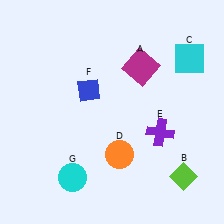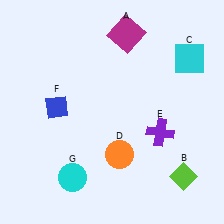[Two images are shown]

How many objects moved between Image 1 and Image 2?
2 objects moved between the two images.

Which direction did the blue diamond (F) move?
The blue diamond (F) moved left.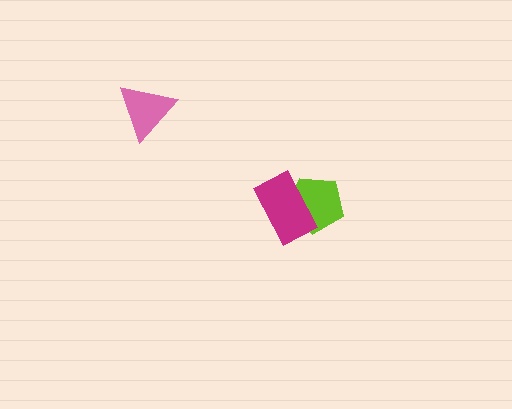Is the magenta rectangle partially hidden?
No, no other shape covers it.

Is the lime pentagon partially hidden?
Yes, it is partially covered by another shape.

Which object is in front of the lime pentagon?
The magenta rectangle is in front of the lime pentagon.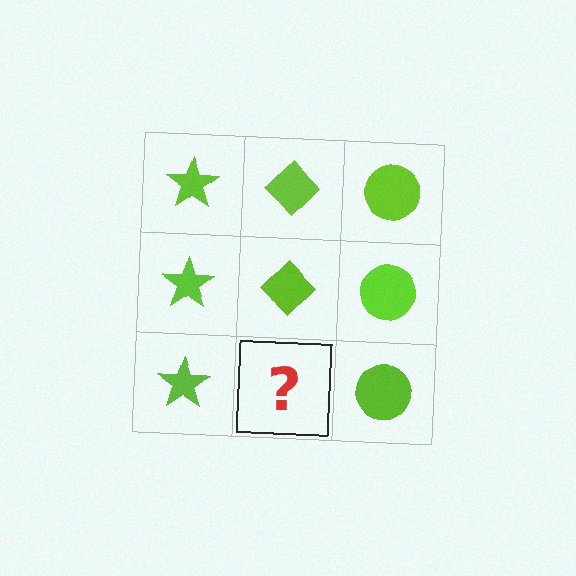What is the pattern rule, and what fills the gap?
The rule is that each column has a consistent shape. The gap should be filled with a lime diamond.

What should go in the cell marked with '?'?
The missing cell should contain a lime diamond.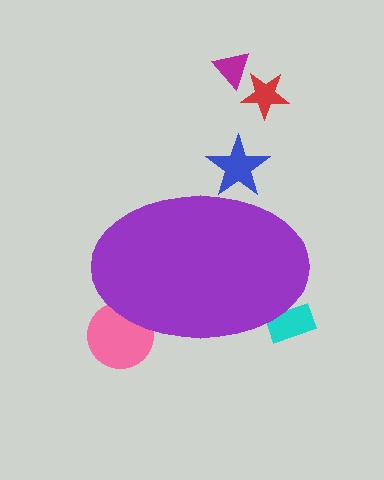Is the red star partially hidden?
No, the red star is fully visible.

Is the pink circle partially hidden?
Yes, the pink circle is partially hidden behind the purple ellipse.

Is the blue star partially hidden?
Yes, the blue star is partially hidden behind the purple ellipse.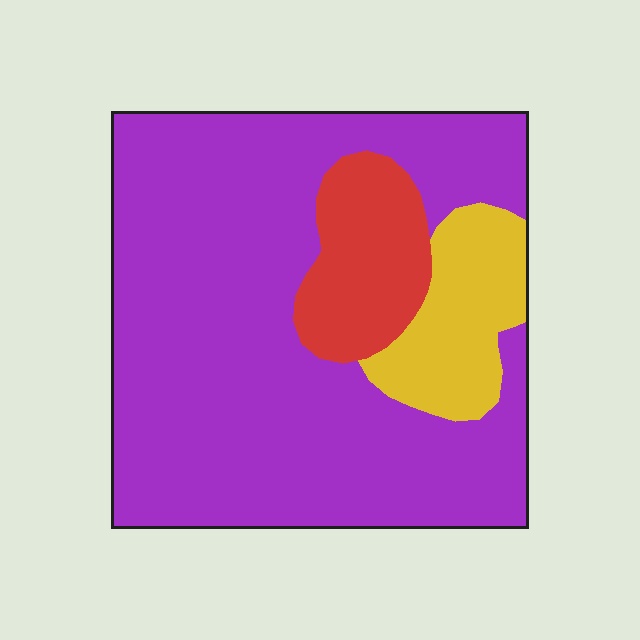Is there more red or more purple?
Purple.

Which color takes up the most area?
Purple, at roughly 75%.